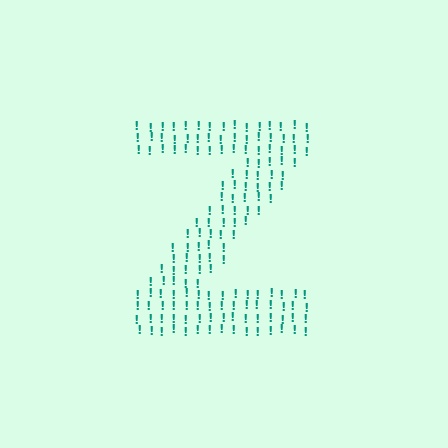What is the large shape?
The large shape is the letter Z.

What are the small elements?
The small elements are exclamation marks.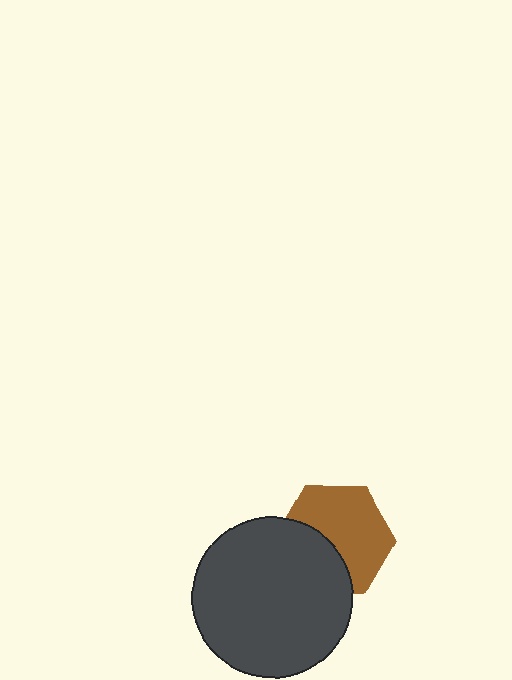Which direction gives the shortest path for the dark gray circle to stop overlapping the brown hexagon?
Moving toward the lower-left gives the shortest separation.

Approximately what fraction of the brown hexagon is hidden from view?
Roughly 38% of the brown hexagon is hidden behind the dark gray circle.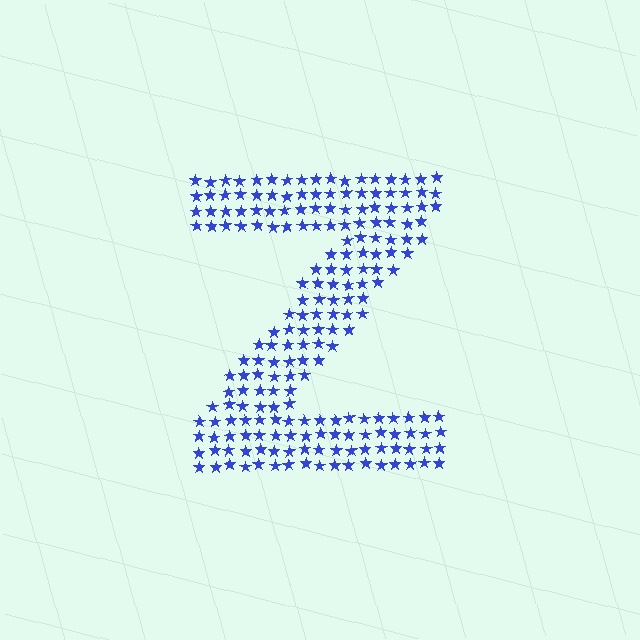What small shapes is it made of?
It is made of small stars.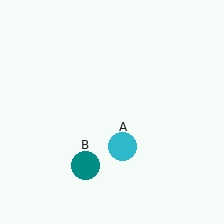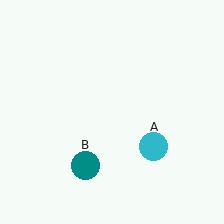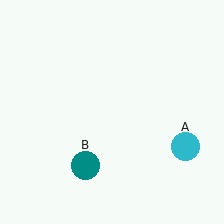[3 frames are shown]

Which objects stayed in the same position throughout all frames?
Teal circle (object B) remained stationary.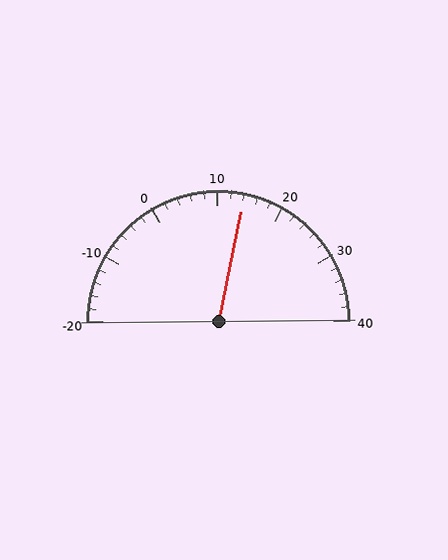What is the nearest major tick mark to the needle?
The nearest major tick mark is 10.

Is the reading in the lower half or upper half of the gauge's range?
The reading is in the upper half of the range (-20 to 40).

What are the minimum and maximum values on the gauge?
The gauge ranges from -20 to 40.